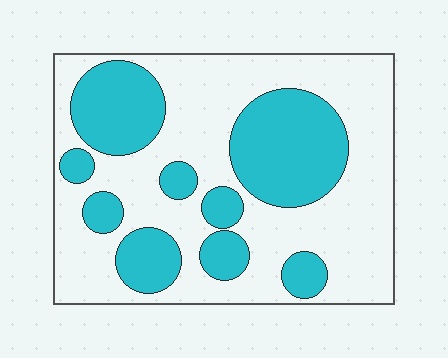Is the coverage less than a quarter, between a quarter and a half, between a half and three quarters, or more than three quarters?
Between a quarter and a half.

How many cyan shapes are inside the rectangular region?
9.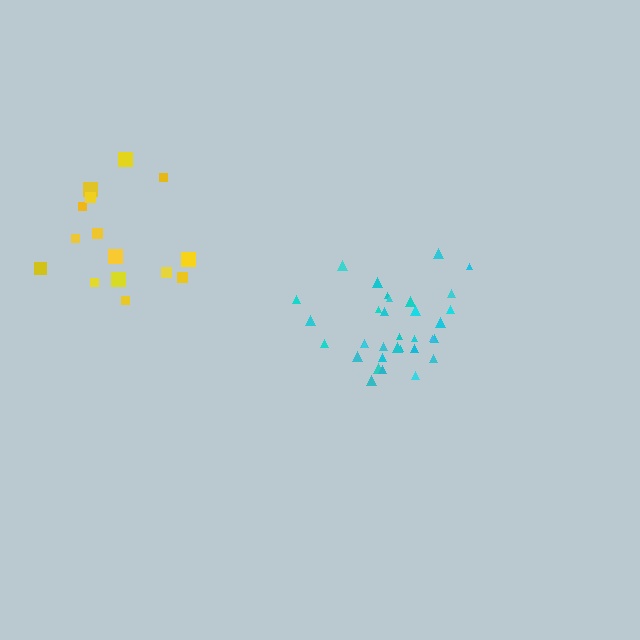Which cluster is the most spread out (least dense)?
Yellow.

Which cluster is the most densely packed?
Cyan.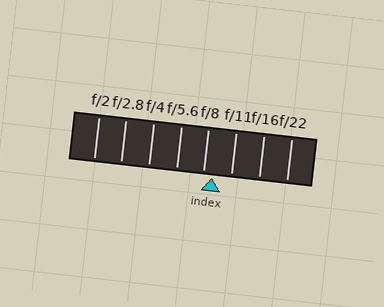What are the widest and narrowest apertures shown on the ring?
The widest aperture shown is f/2 and the narrowest is f/22.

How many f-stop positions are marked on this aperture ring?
There are 8 f-stop positions marked.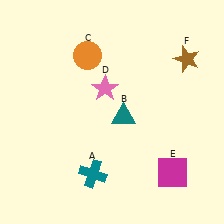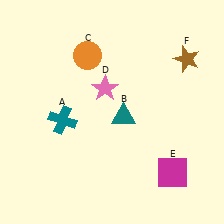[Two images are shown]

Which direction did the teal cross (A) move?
The teal cross (A) moved up.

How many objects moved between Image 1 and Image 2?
1 object moved between the two images.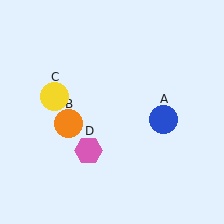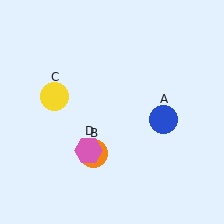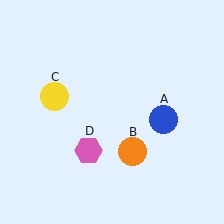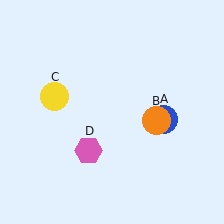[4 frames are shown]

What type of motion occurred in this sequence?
The orange circle (object B) rotated counterclockwise around the center of the scene.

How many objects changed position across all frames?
1 object changed position: orange circle (object B).